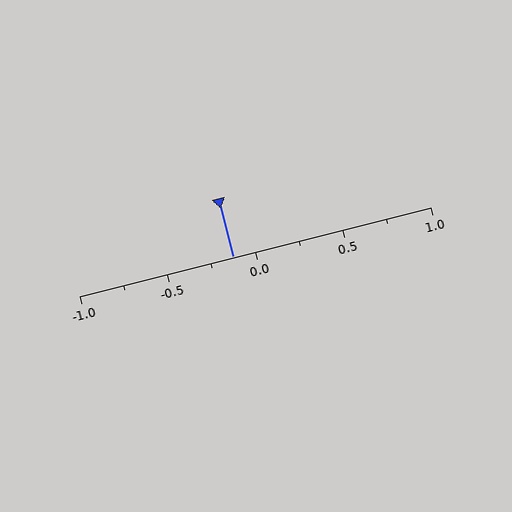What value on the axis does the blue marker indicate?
The marker indicates approximately -0.12.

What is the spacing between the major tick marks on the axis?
The major ticks are spaced 0.5 apart.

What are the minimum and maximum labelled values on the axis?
The axis runs from -1.0 to 1.0.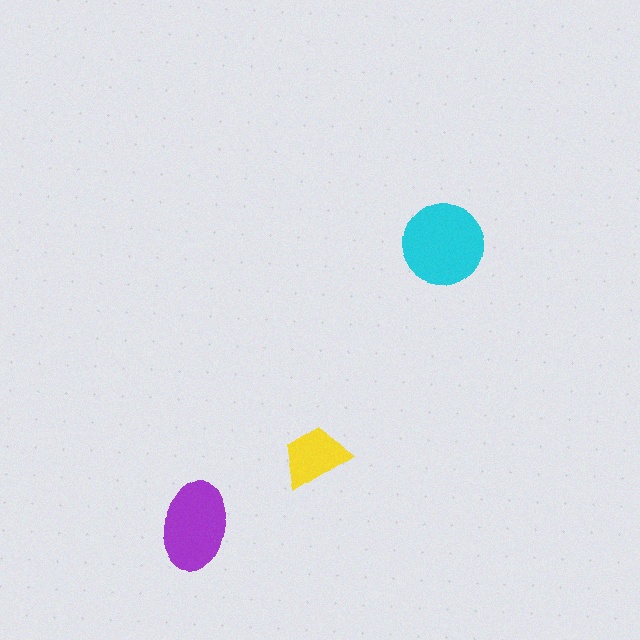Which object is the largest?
The cyan circle.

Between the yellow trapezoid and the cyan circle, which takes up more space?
The cyan circle.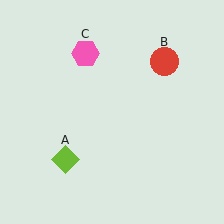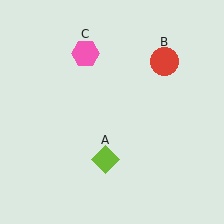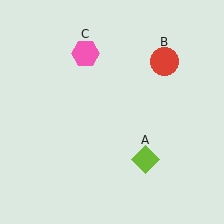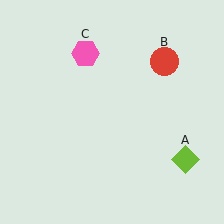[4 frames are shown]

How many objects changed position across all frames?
1 object changed position: lime diamond (object A).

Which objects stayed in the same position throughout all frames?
Red circle (object B) and pink hexagon (object C) remained stationary.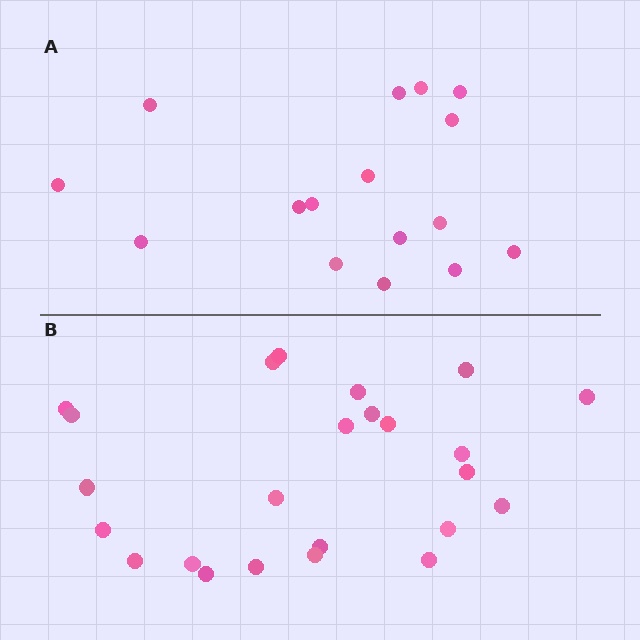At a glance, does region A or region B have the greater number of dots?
Region B (the bottom region) has more dots.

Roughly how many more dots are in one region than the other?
Region B has roughly 8 or so more dots than region A.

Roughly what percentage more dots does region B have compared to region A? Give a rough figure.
About 50% more.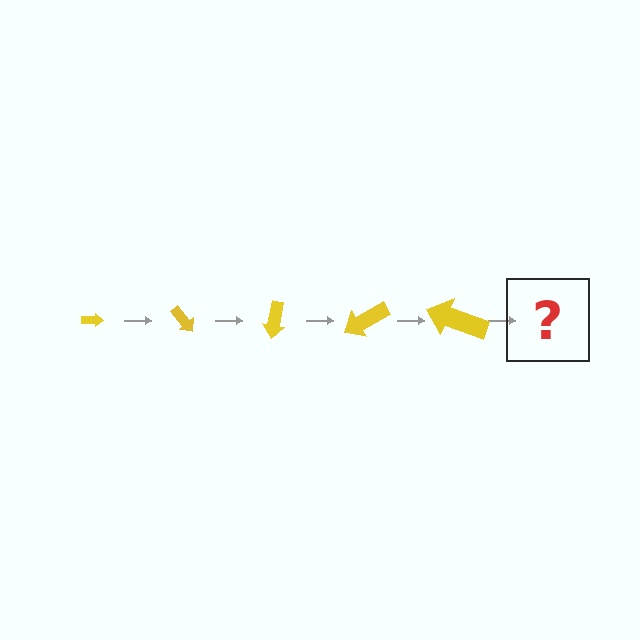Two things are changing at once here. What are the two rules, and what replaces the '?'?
The two rules are that the arrow grows larger each step and it rotates 50 degrees each step. The '?' should be an arrow, larger than the previous one and rotated 250 degrees from the start.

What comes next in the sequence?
The next element should be an arrow, larger than the previous one and rotated 250 degrees from the start.